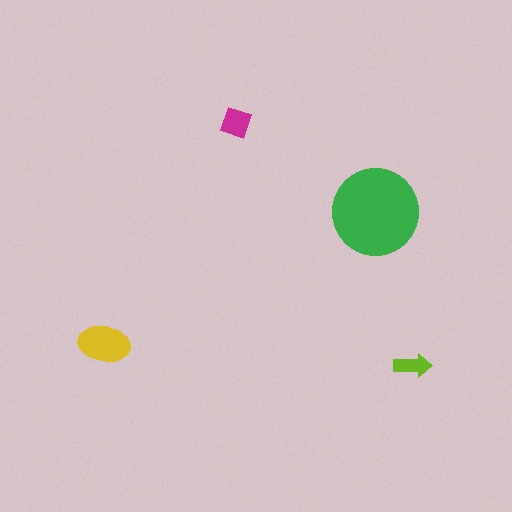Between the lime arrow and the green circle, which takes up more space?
The green circle.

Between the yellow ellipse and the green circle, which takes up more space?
The green circle.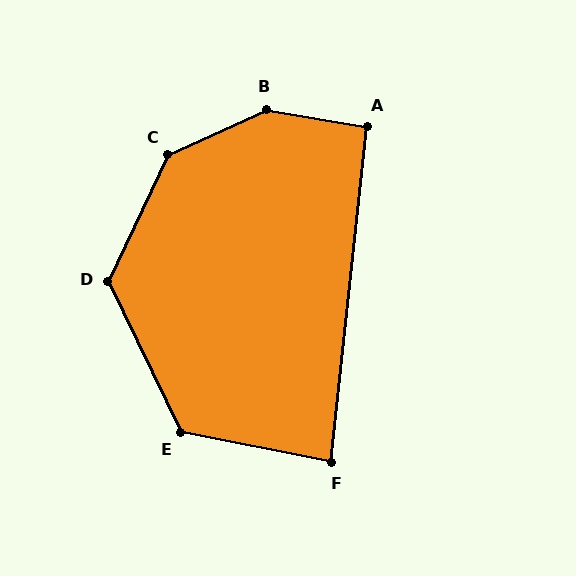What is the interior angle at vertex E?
Approximately 127 degrees (obtuse).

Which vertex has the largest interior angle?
B, at approximately 146 degrees.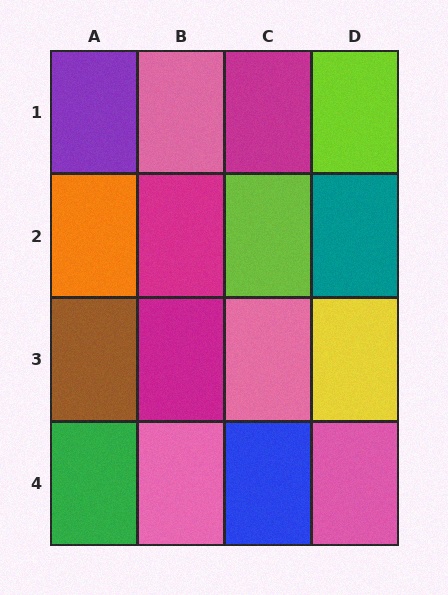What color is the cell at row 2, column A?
Orange.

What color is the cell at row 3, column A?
Brown.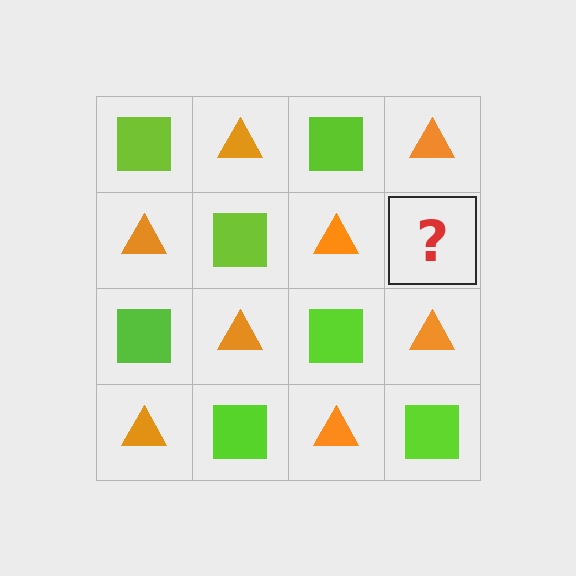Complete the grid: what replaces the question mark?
The question mark should be replaced with a lime square.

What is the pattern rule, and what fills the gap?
The rule is that it alternates lime square and orange triangle in a checkerboard pattern. The gap should be filled with a lime square.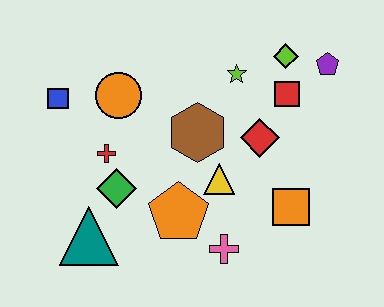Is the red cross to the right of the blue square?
Yes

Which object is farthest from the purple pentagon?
The teal triangle is farthest from the purple pentagon.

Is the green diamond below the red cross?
Yes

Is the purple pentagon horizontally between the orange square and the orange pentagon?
No